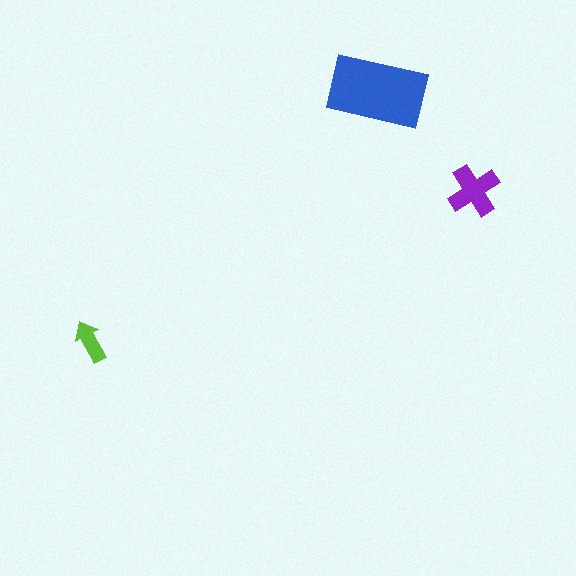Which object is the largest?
The blue rectangle.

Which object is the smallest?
The lime arrow.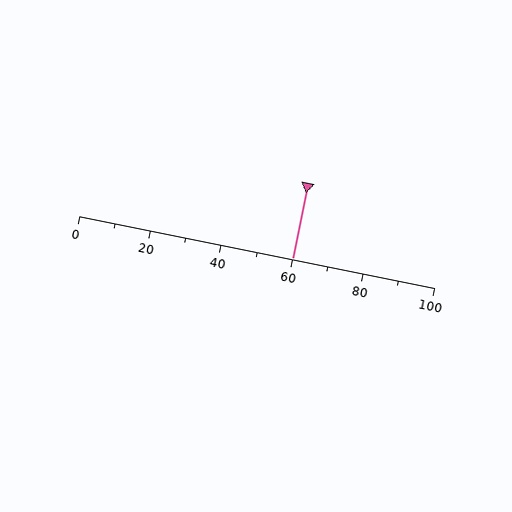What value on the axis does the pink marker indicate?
The marker indicates approximately 60.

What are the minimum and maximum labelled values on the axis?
The axis runs from 0 to 100.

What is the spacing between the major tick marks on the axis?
The major ticks are spaced 20 apart.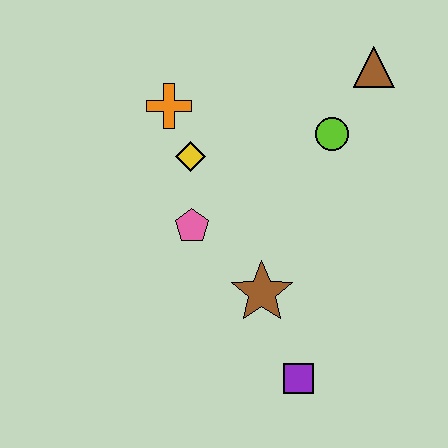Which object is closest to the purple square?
The brown star is closest to the purple square.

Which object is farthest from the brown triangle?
The purple square is farthest from the brown triangle.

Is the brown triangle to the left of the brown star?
No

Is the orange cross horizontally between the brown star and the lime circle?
No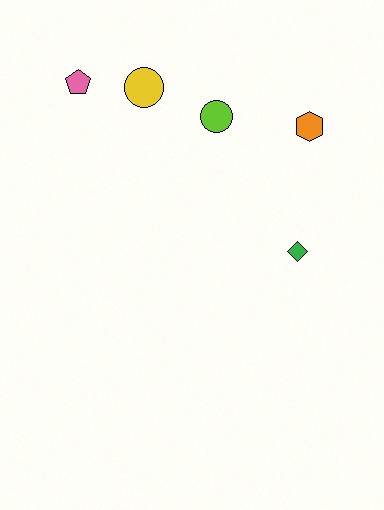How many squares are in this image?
There are no squares.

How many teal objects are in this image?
There are no teal objects.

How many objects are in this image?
There are 5 objects.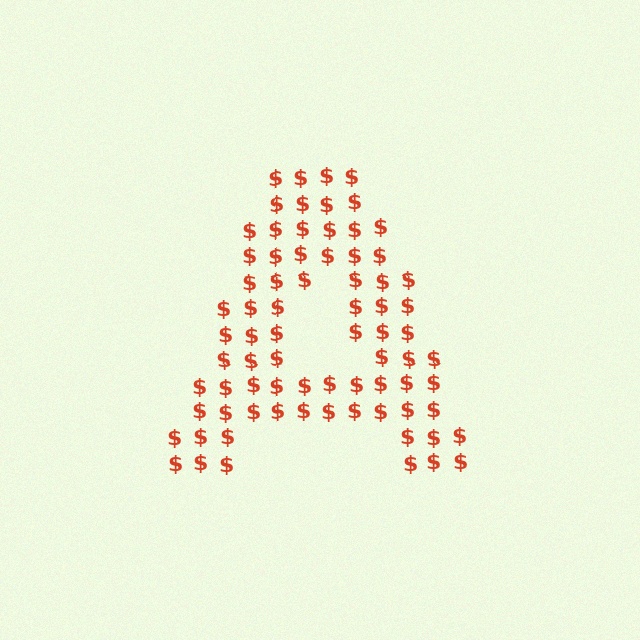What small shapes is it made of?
It is made of small dollar signs.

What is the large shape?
The large shape is the letter A.